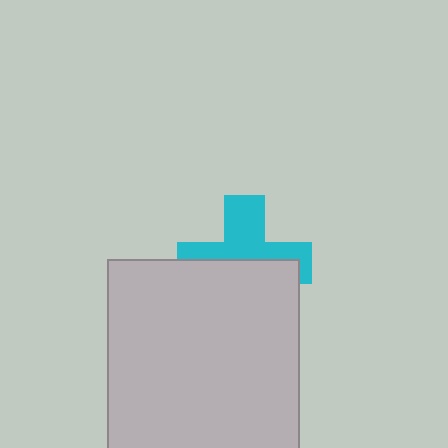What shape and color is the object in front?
The object in front is a light gray square.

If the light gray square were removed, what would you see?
You would see the complete cyan cross.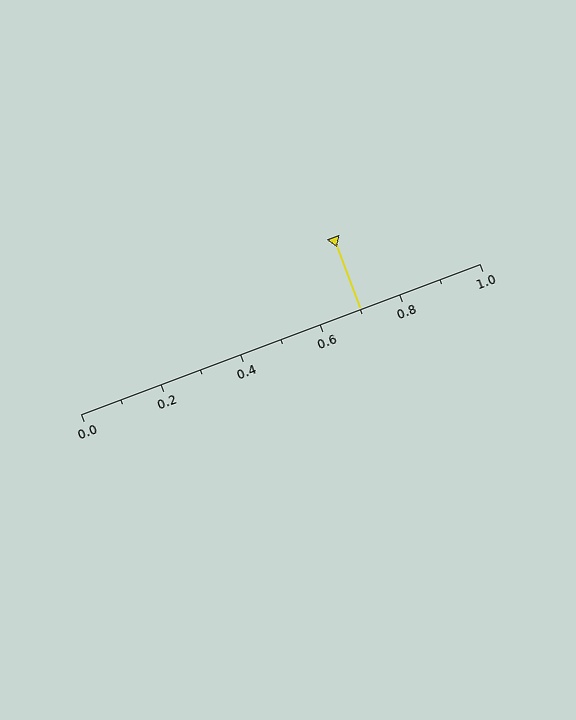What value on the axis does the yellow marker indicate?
The marker indicates approximately 0.7.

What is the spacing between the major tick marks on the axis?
The major ticks are spaced 0.2 apart.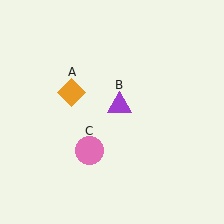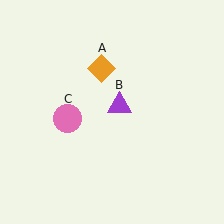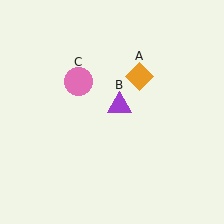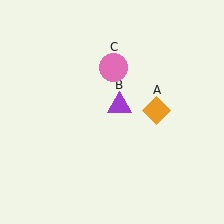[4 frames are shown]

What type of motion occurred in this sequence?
The orange diamond (object A), pink circle (object C) rotated clockwise around the center of the scene.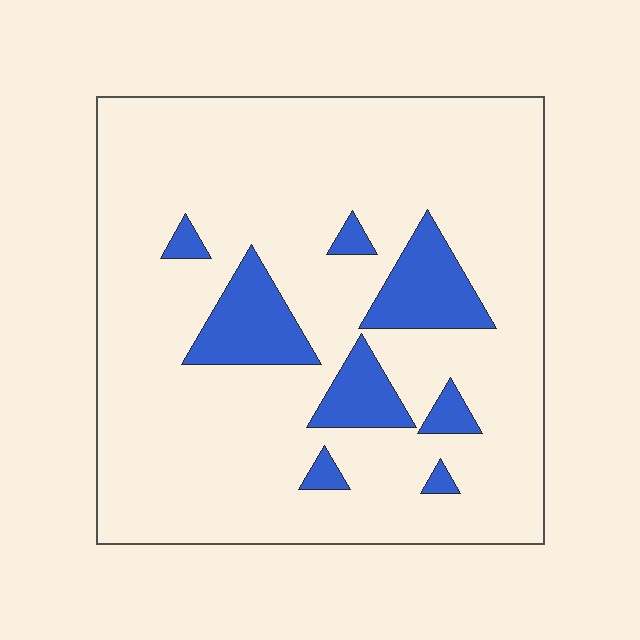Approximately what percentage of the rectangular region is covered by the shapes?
Approximately 15%.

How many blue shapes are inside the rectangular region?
8.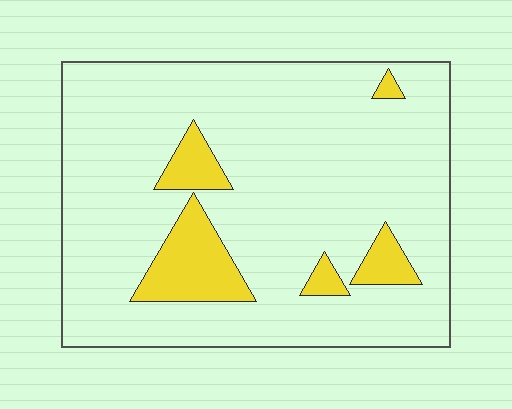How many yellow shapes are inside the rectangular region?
5.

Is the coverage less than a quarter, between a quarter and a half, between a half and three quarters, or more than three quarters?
Less than a quarter.